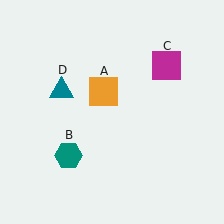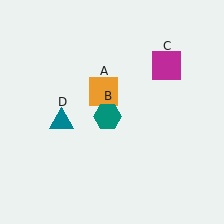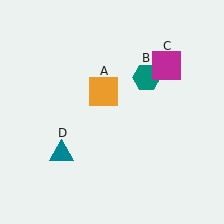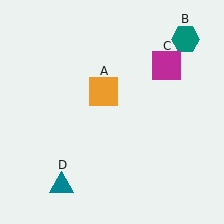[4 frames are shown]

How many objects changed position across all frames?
2 objects changed position: teal hexagon (object B), teal triangle (object D).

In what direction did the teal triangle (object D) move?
The teal triangle (object D) moved down.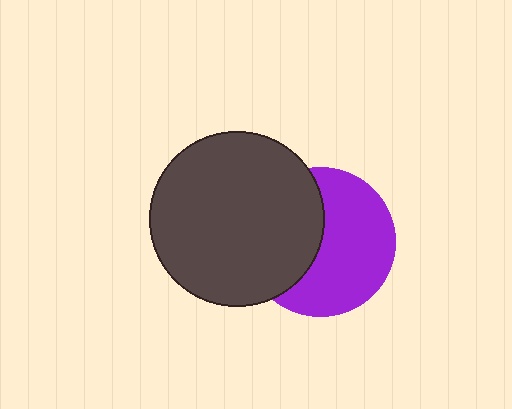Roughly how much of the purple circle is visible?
About half of it is visible (roughly 58%).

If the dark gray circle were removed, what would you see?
You would see the complete purple circle.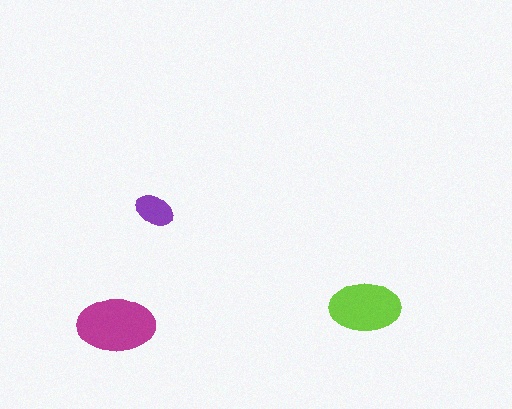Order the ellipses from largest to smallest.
the magenta one, the lime one, the purple one.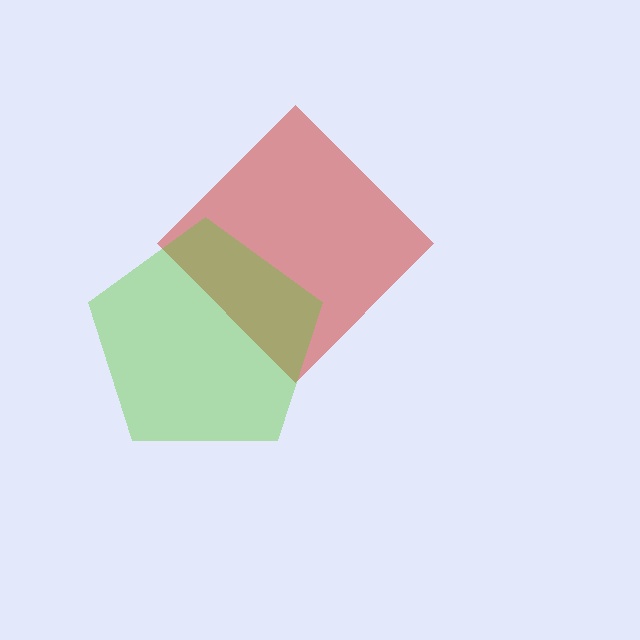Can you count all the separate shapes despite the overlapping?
Yes, there are 2 separate shapes.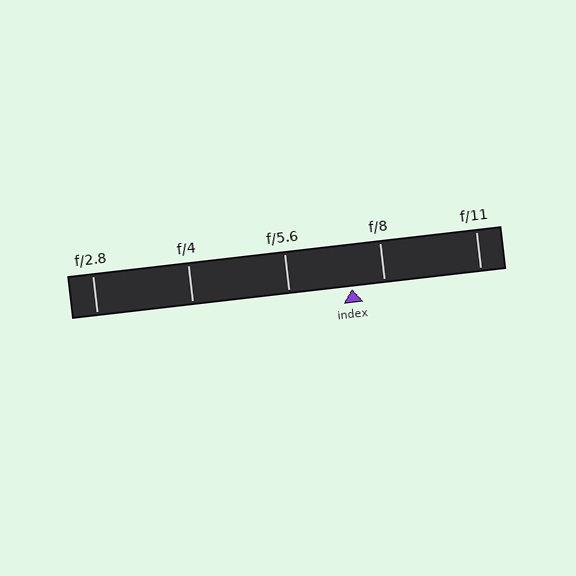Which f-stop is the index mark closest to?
The index mark is closest to f/8.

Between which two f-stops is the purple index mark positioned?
The index mark is between f/5.6 and f/8.